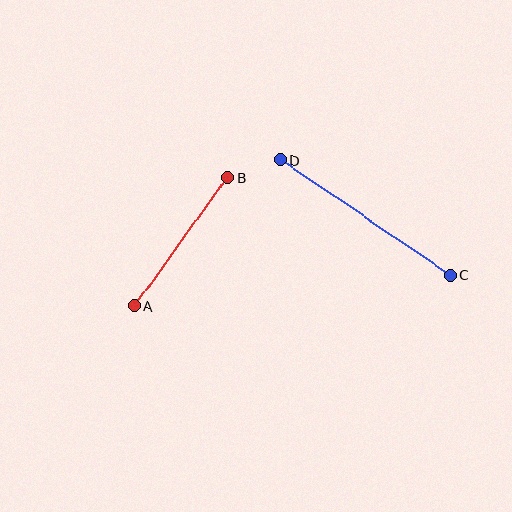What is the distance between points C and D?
The distance is approximately 205 pixels.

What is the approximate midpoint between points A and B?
The midpoint is at approximately (181, 242) pixels.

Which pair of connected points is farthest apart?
Points C and D are farthest apart.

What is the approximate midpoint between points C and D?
The midpoint is at approximately (365, 218) pixels.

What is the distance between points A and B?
The distance is approximately 159 pixels.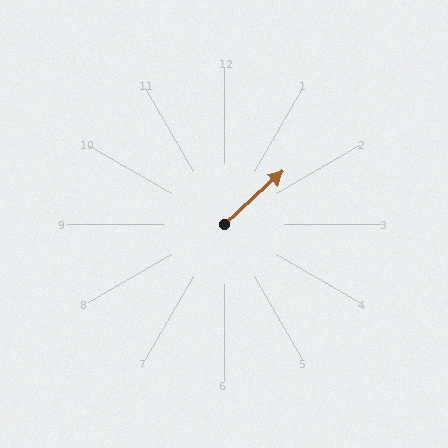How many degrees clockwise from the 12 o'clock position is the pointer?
Approximately 48 degrees.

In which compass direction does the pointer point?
Northeast.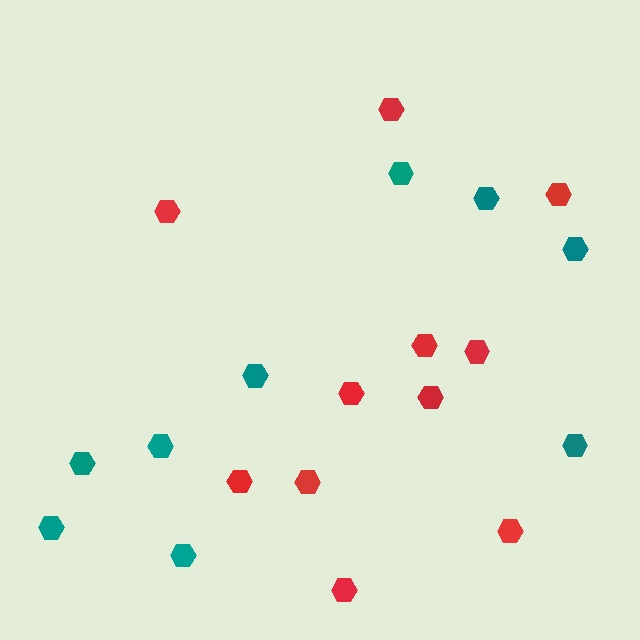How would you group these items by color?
There are 2 groups: one group of red hexagons (11) and one group of teal hexagons (9).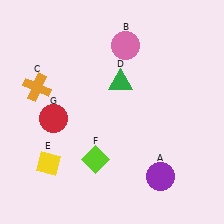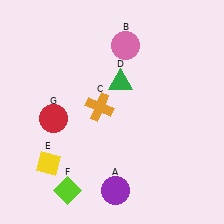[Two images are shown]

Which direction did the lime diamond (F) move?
The lime diamond (F) moved down.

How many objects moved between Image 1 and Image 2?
3 objects moved between the two images.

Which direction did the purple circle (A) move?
The purple circle (A) moved left.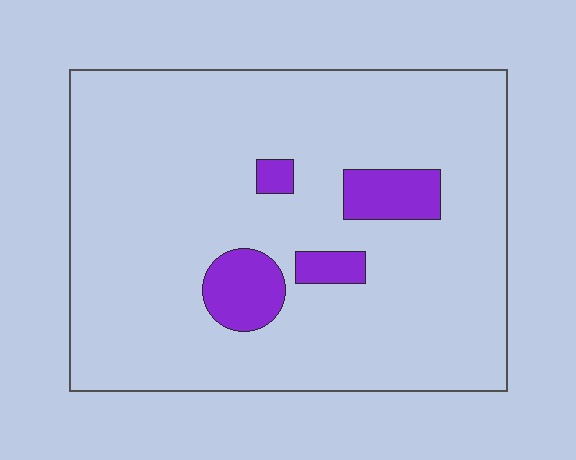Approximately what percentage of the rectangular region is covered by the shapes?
Approximately 10%.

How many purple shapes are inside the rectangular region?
4.